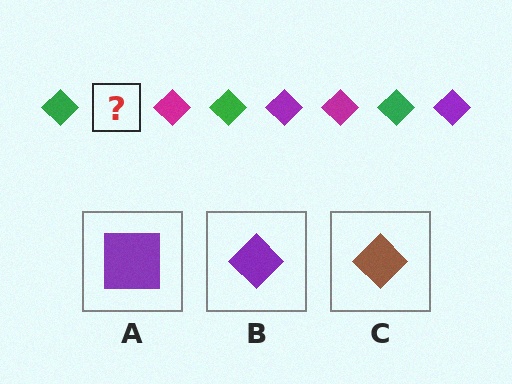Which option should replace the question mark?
Option B.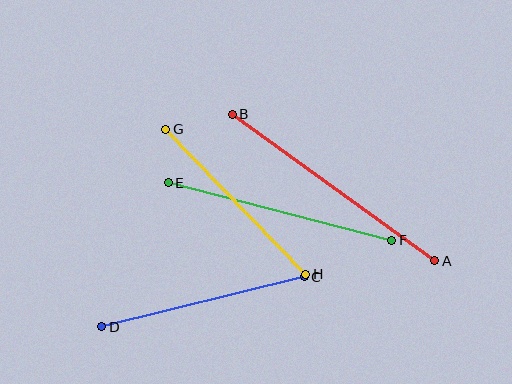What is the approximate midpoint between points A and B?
The midpoint is at approximately (333, 188) pixels.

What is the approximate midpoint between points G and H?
The midpoint is at approximately (236, 202) pixels.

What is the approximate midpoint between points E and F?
The midpoint is at approximately (280, 211) pixels.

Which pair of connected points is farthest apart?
Points A and B are farthest apart.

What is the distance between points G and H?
The distance is approximately 201 pixels.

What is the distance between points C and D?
The distance is approximately 209 pixels.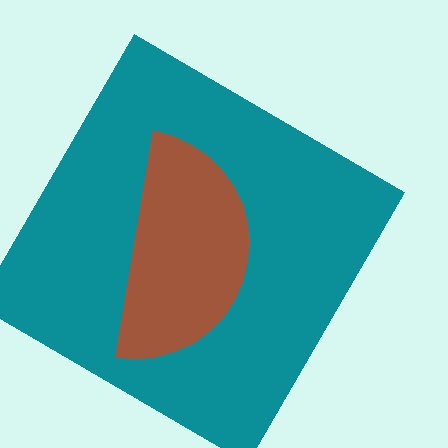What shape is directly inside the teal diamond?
The brown semicircle.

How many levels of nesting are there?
2.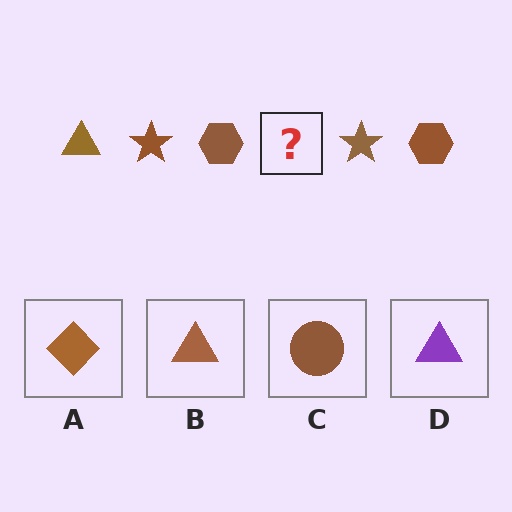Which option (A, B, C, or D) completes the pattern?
B.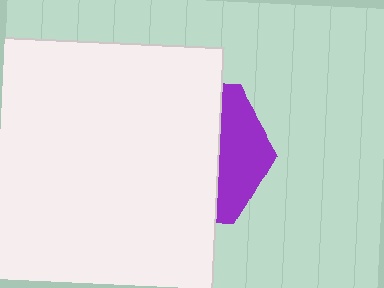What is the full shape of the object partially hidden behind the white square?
The partially hidden object is a purple hexagon.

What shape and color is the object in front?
The object in front is a white square.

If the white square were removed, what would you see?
You would see the complete purple hexagon.